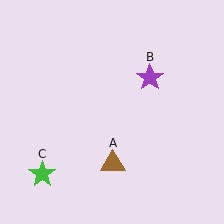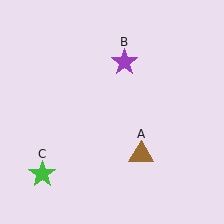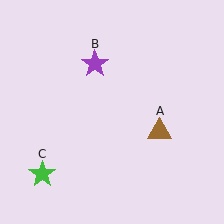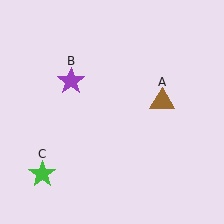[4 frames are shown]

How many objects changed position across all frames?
2 objects changed position: brown triangle (object A), purple star (object B).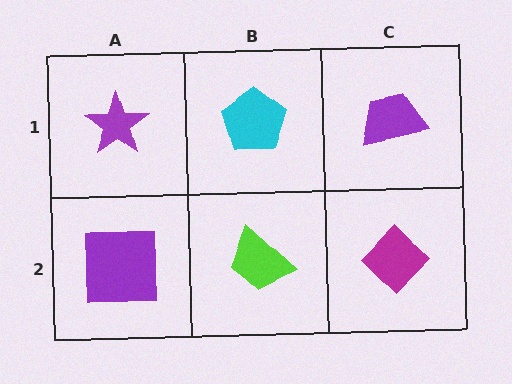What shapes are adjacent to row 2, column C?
A purple trapezoid (row 1, column C), a lime trapezoid (row 2, column B).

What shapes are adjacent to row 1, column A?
A purple square (row 2, column A), a cyan pentagon (row 1, column B).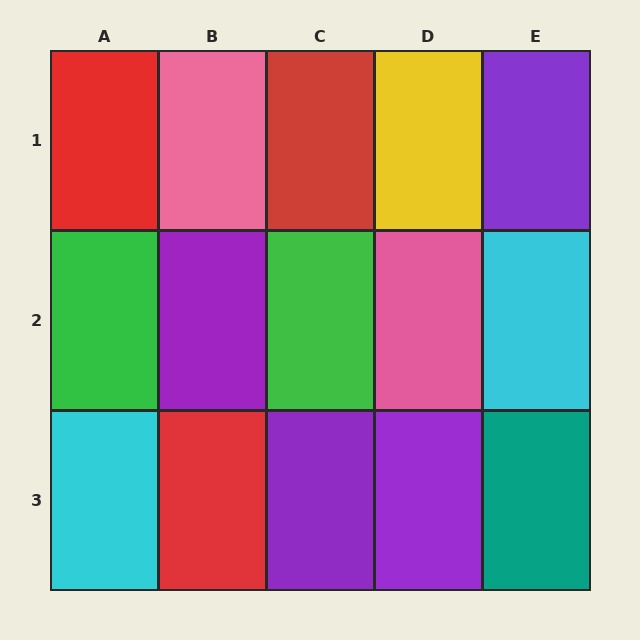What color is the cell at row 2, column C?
Green.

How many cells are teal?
1 cell is teal.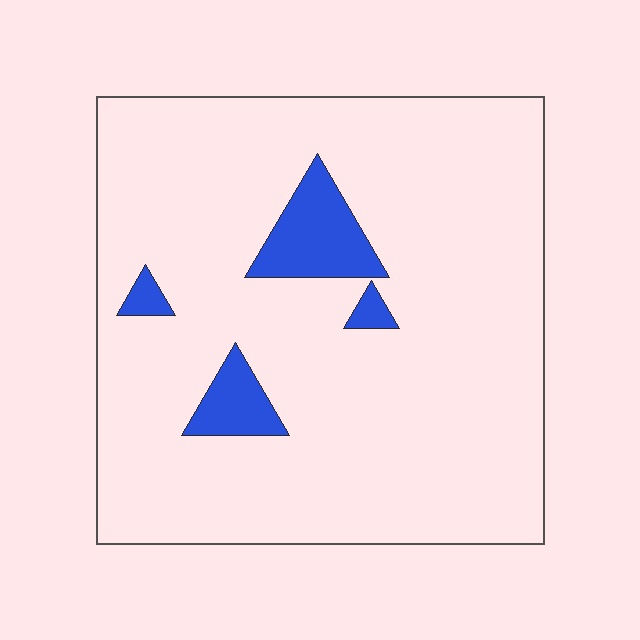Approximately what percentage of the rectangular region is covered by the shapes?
Approximately 10%.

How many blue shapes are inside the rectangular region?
4.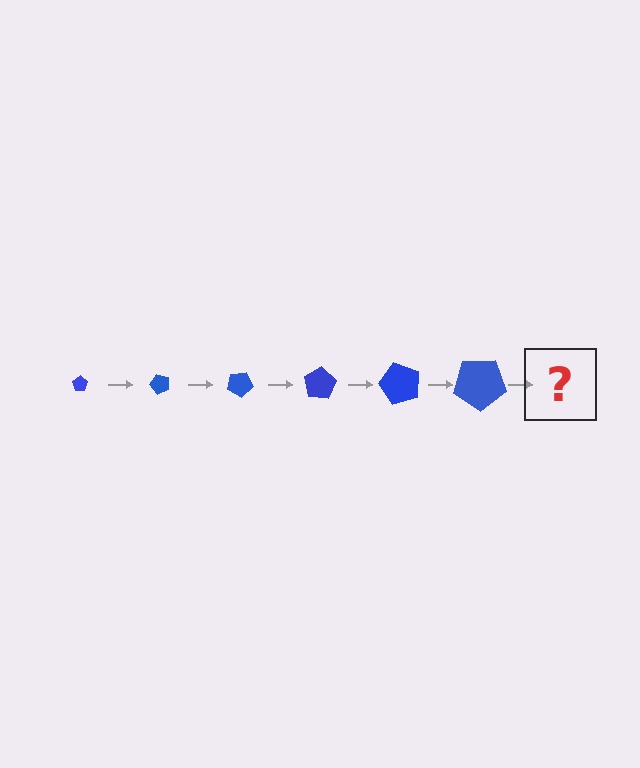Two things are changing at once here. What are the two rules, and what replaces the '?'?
The two rules are that the pentagon grows larger each step and it rotates 50 degrees each step. The '?' should be a pentagon, larger than the previous one and rotated 300 degrees from the start.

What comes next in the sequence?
The next element should be a pentagon, larger than the previous one and rotated 300 degrees from the start.